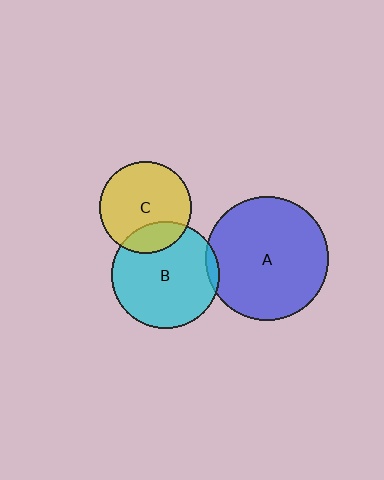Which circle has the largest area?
Circle A (blue).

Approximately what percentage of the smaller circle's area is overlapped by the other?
Approximately 20%.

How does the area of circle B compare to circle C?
Approximately 1.4 times.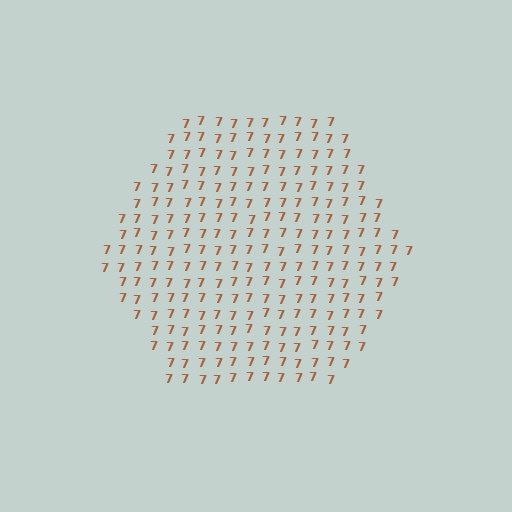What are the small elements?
The small elements are digit 7's.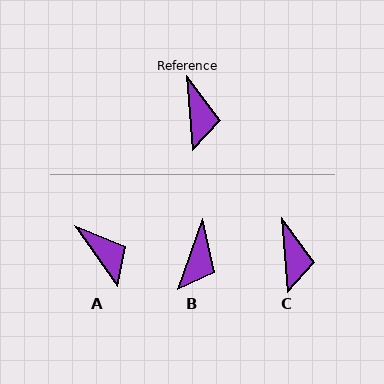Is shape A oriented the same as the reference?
No, it is off by about 31 degrees.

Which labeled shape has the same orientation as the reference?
C.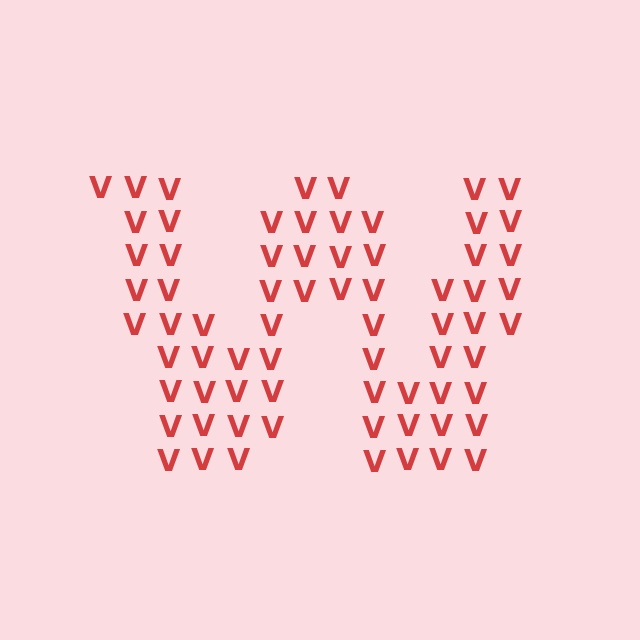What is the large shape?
The large shape is the letter W.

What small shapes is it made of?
It is made of small letter V's.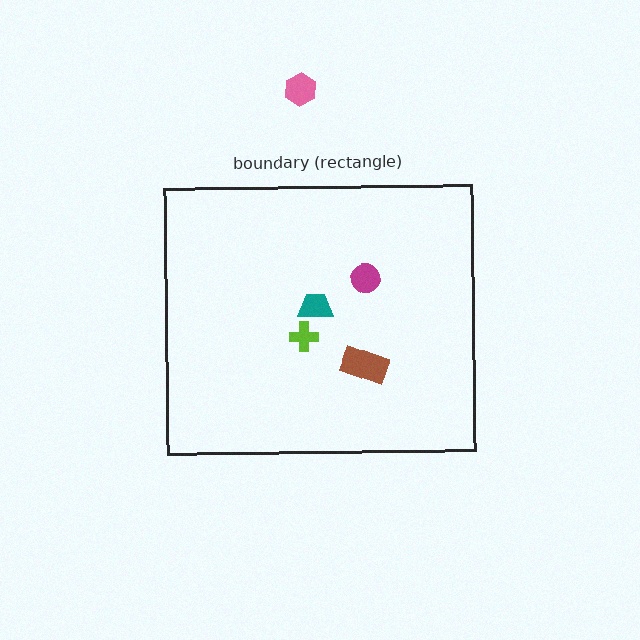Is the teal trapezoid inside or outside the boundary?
Inside.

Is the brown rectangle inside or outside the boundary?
Inside.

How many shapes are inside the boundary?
4 inside, 1 outside.